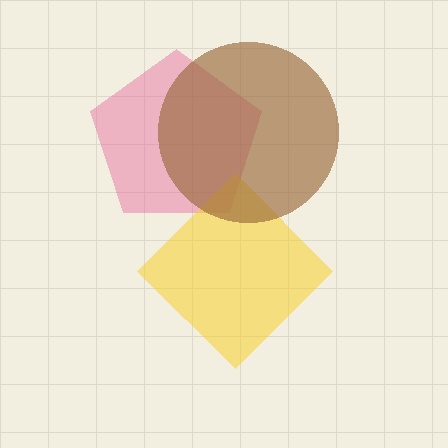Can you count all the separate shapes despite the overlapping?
Yes, there are 3 separate shapes.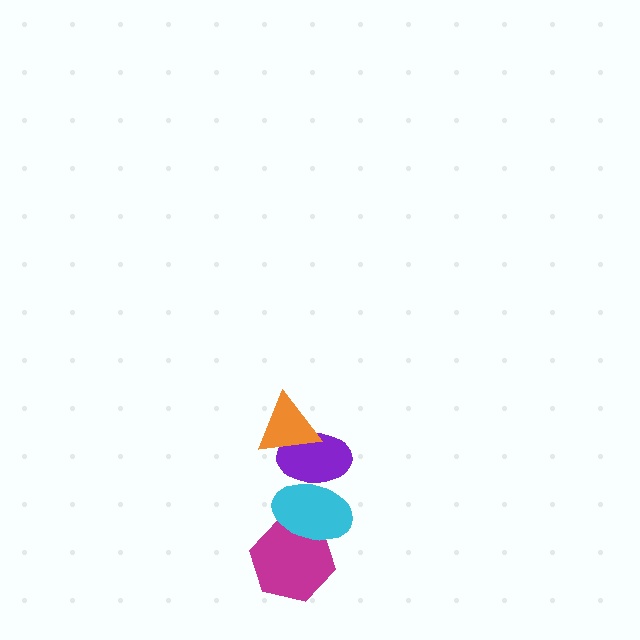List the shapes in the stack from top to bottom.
From top to bottom: the orange triangle, the purple ellipse, the cyan ellipse, the magenta hexagon.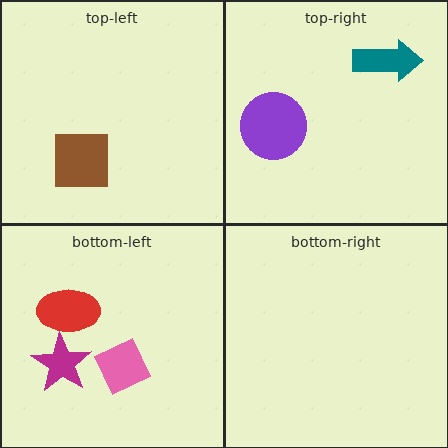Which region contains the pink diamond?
The bottom-left region.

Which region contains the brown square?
The top-left region.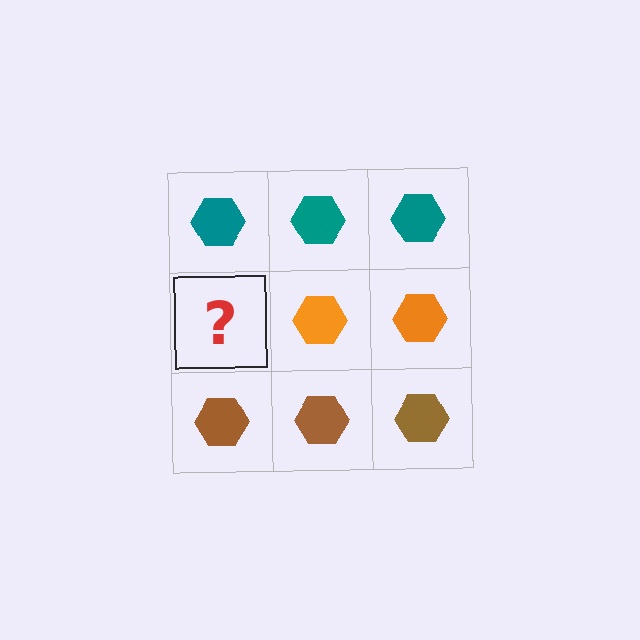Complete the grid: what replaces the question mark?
The question mark should be replaced with an orange hexagon.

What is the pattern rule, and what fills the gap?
The rule is that each row has a consistent color. The gap should be filled with an orange hexagon.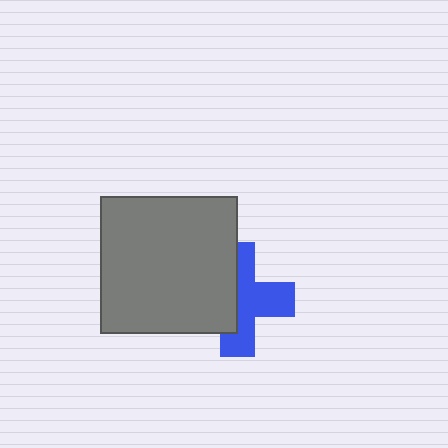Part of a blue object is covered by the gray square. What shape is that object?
It is a cross.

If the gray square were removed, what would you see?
You would see the complete blue cross.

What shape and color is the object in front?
The object in front is a gray square.